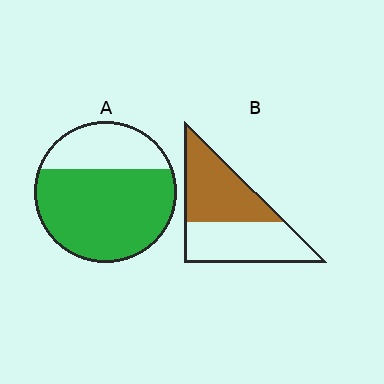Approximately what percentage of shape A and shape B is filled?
A is approximately 70% and B is approximately 50%.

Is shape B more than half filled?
Roughly half.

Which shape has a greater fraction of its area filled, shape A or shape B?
Shape A.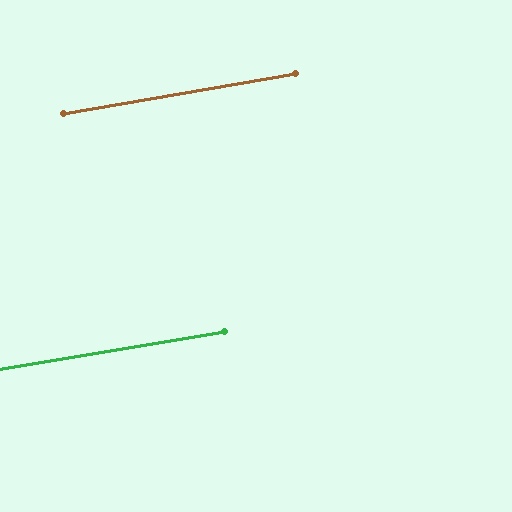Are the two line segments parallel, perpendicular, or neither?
Parallel — their directions differ by only 0.5°.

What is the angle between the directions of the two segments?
Approximately 0 degrees.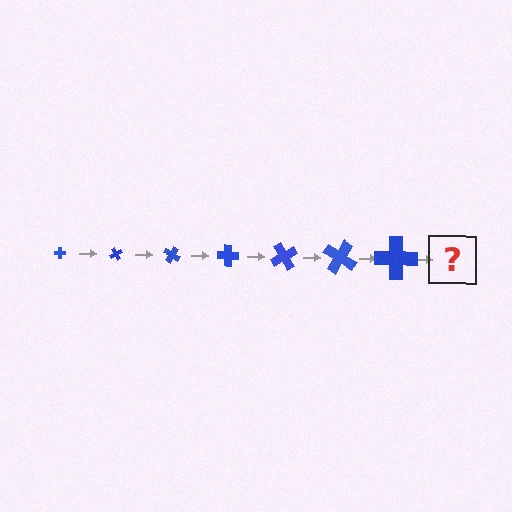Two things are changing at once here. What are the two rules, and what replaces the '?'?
The two rules are that the cross grows larger each step and it rotates 60 degrees each step. The '?' should be a cross, larger than the previous one and rotated 420 degrees from the start.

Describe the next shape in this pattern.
It should be a cross, larger than the previous one and rotated 420 degrees from the start.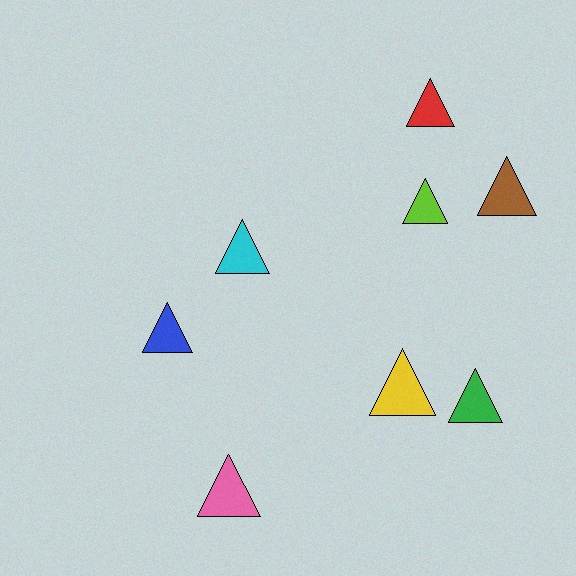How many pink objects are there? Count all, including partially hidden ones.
There is 1 pink object.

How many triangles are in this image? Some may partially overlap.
There are 8 triangles.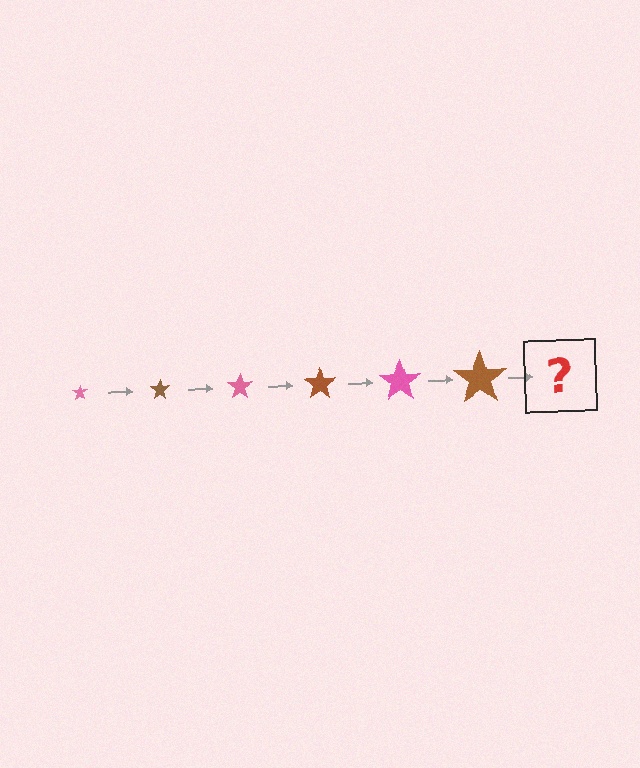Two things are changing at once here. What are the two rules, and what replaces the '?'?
The two rules are that the star grows larger each step and the color cycles through pink and brown. The '?' should be a pink star, larger than the previous one.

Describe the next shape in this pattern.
It should be a pink star, larger than the previous one.